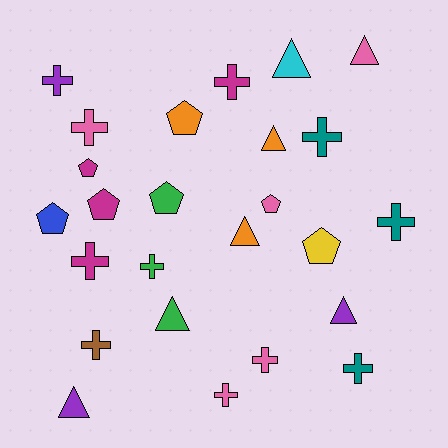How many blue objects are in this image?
There is 1 blue object.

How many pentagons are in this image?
There are 7 pentagons.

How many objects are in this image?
There are 25 objects.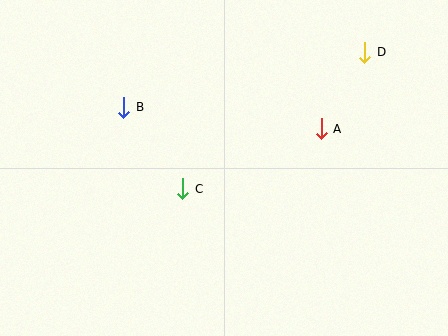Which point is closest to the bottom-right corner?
Point A is closest to the bottom-right corner.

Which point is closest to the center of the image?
Point C at (183, 189) is closest to the center.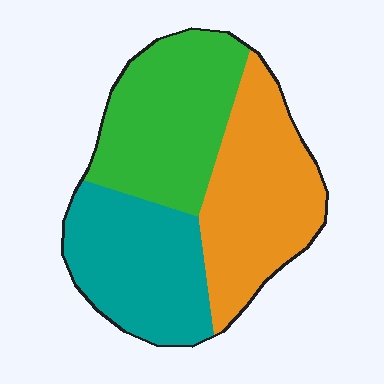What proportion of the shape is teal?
Teal takes up about one third (1/3) of the shape.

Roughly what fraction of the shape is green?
Green takes up about one third (1/3) of the shape.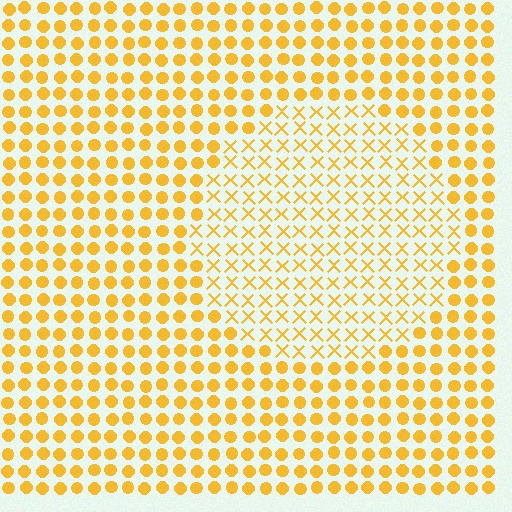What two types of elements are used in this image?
The image uses X marks inside the circle region and circles outside it.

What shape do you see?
I see a circle.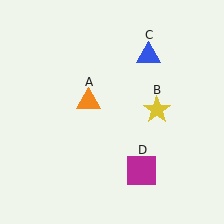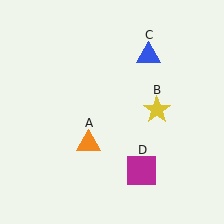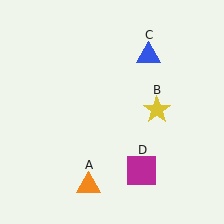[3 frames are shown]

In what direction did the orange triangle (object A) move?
The orange triangle (object A) moved down.